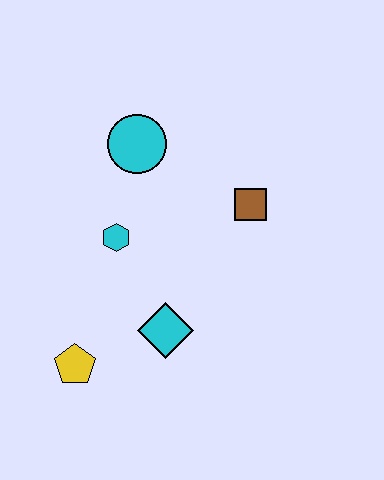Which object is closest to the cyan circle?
The cyan hexagon is closest to the cyan circle.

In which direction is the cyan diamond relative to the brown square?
The cyan diamond is below the brown square.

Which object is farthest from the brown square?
The yellow pentagon is farthest from the brown square.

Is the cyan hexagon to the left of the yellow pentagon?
No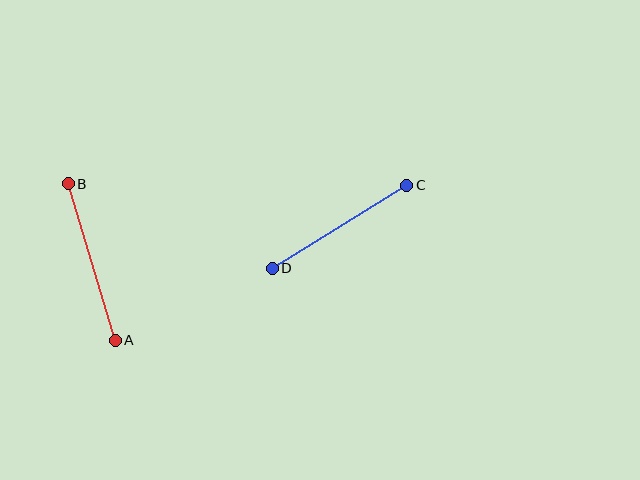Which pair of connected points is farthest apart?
Points A and B are farthest apart.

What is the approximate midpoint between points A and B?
The midpoint is at approximately (92, 262) pixels.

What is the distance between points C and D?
The distance is approximately 158 pixels.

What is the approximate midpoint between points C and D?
The midpoint is at approximately (340, 227) pixels.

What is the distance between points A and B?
The distance is approximately 164 pixels.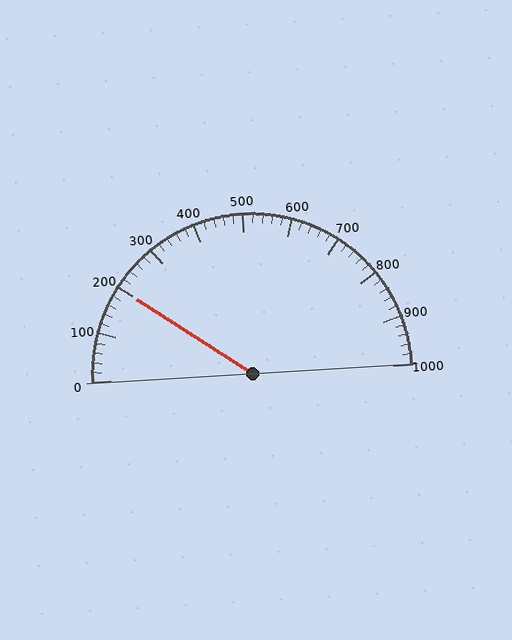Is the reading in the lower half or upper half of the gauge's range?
The reading is in the lower half of the range (0 to 1000).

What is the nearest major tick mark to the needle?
The nearest major tick mark is 200.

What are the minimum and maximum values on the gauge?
The gauge ranges from 0 to 1000.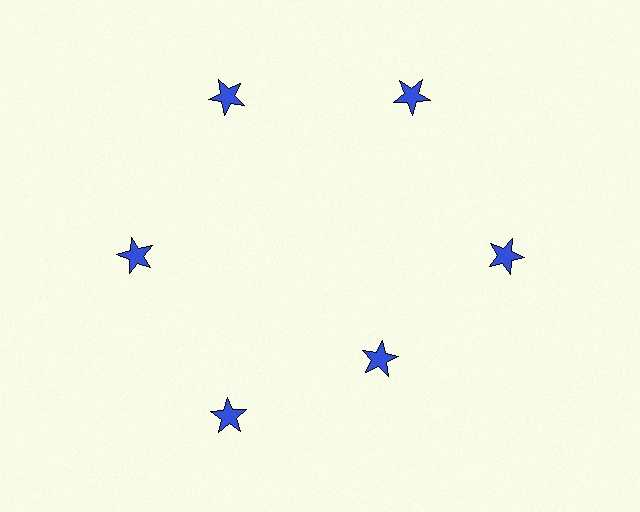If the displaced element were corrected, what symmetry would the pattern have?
It would have 6-fold rotational symmetry — the pattern would map onto itself every 60 degrees.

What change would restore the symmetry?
The symmetry would be restored by moving it outward, back onto the ring so that all 6 stars sit at equal angles and equal distance from the center.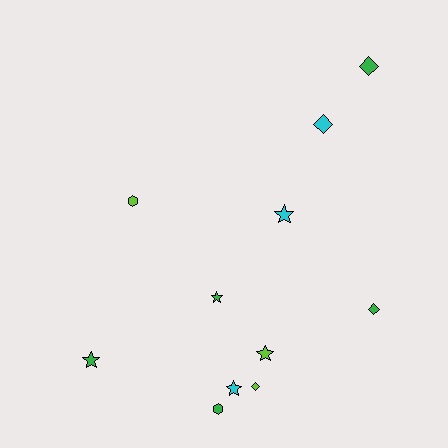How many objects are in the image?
There are 11 objects.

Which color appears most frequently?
Green, with 5 objects.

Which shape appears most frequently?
Star, with 5 objects.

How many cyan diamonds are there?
There is 1 cyan diamond.